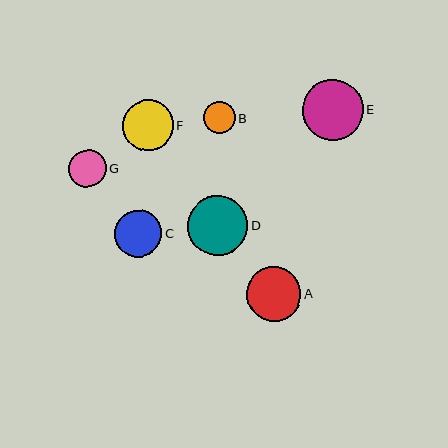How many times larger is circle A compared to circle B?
Circle A is approximately 1.7 times the size of circle B.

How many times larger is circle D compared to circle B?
Circle D is approximately 1.9 times the size of circle B.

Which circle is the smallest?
Circle B is the smallest with a size of approximately 32 pixels.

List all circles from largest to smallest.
From largest to smallest: E, D, A, F, C, G, B.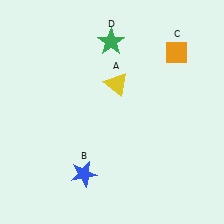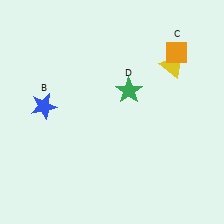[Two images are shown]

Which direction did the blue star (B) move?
The blue star (B) moved up.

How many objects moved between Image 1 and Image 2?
3 objects moved between the two images.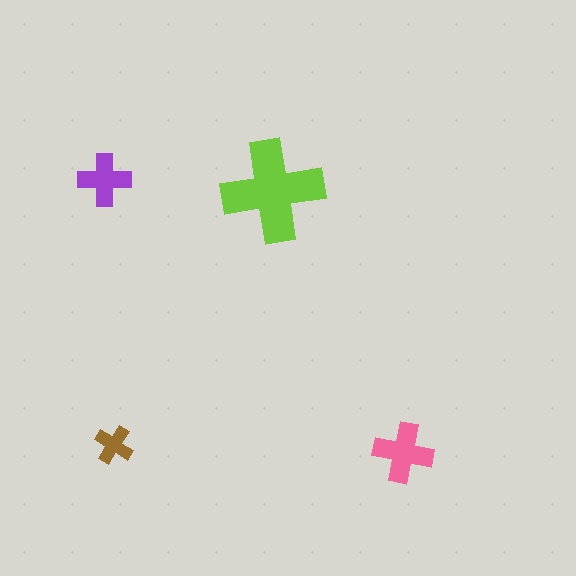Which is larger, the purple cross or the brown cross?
The purple one.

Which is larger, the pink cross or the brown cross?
The pink one.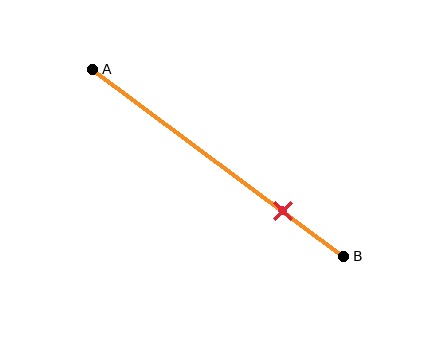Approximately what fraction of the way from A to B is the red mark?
The red mark is approximately 75% of the way from A to B.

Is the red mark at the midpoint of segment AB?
No, the mark is at about 75% from A, not at the 50% midpoint.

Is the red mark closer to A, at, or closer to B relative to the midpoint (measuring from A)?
The red mark is closer to point B than the midpoint of segment AB.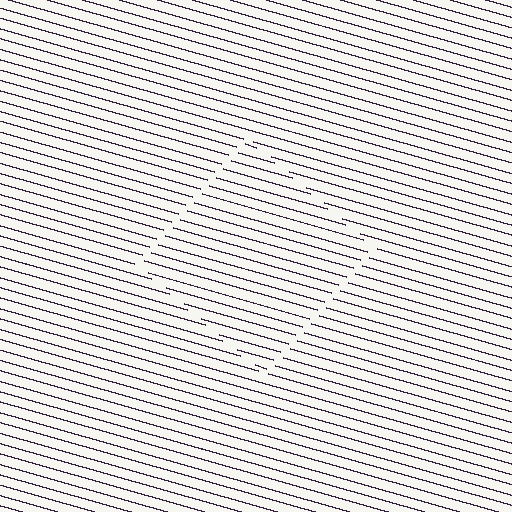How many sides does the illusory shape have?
4 sides — the line-ends trace a square.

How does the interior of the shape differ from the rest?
The interior of the shape contains the same grating, shifted by half a period — the contour is defined by the phase discontinuity where line-ends from the inner and outer gratings abut.